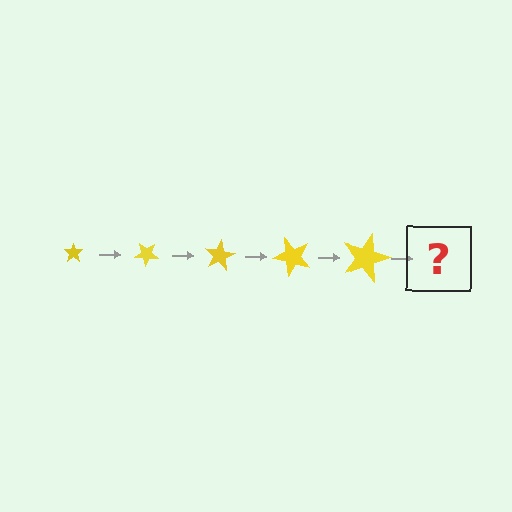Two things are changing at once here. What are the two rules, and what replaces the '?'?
The two rules are that the star grows larger each step and it rotates 40 degrees each step. The '?' should be a star, larger than the previous one and rotated 200 degrees from the start.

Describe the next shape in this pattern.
It should be a star, larger than the previous one and rotated 200 degrees from the start.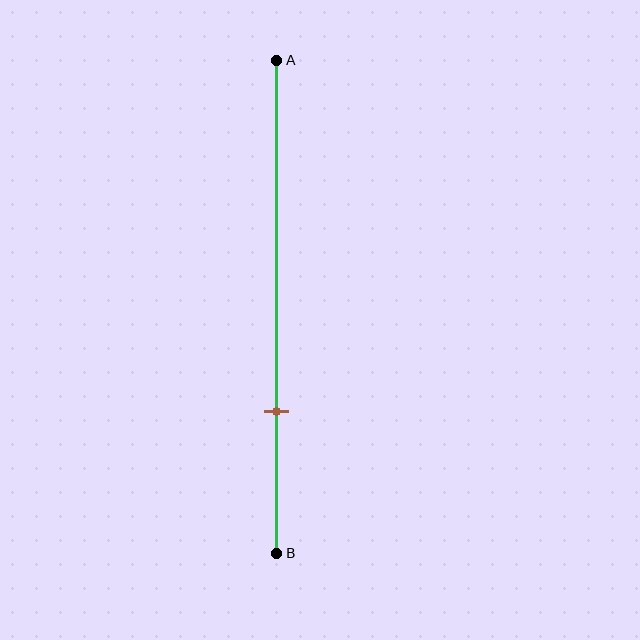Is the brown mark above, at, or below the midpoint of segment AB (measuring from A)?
The brown mark is below the midpoint of segment AB.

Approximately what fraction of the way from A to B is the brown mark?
The brown mark is approximately 70% of the way from A to B.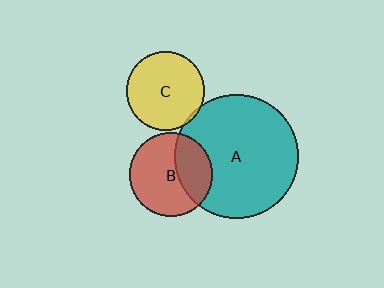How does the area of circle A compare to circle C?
Approximately 2.5 times.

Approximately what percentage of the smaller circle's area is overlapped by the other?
Approximately 5%.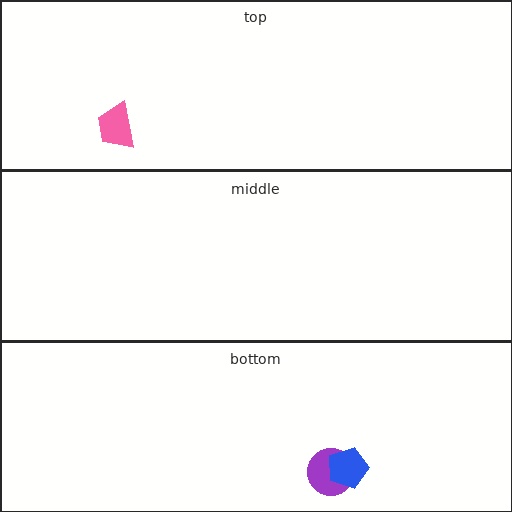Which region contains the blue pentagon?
The bottom region.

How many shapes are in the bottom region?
2.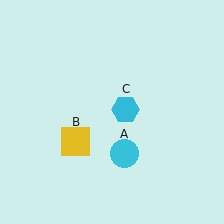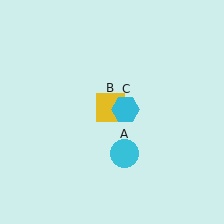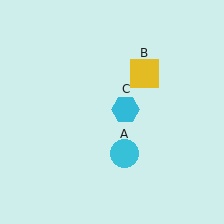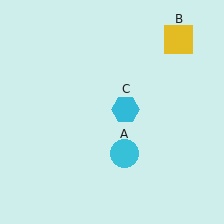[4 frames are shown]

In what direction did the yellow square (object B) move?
The yellow square (object B) moved up and to the right.